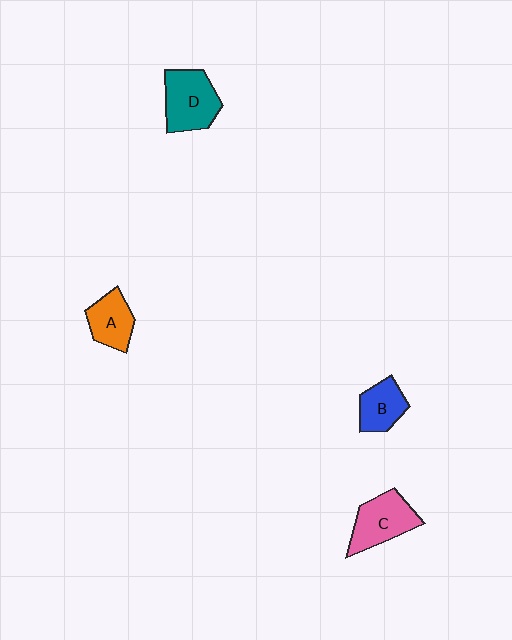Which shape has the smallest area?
Shape B (blue).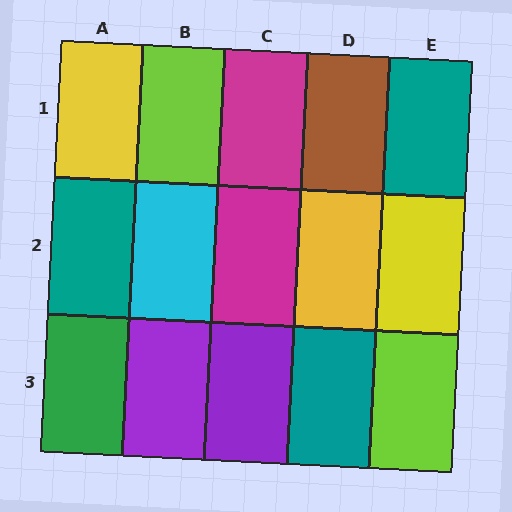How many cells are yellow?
3 cells are yellow.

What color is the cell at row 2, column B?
Cyan.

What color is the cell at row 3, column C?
Purple.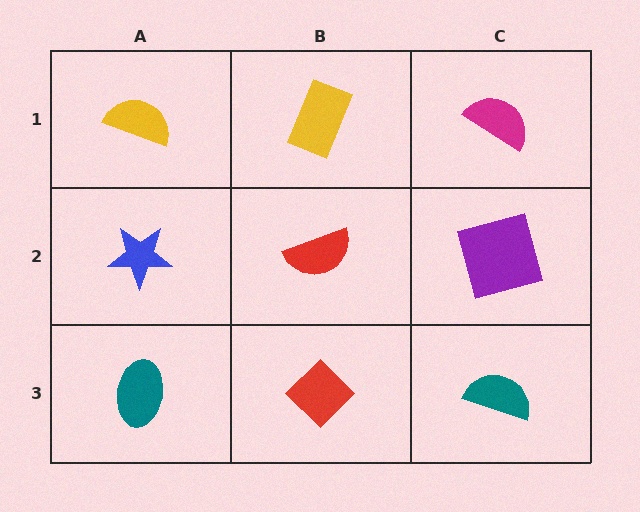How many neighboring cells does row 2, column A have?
3.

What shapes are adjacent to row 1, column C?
A purple square (row 2, column C), a yellow rectangle (row 1, column B).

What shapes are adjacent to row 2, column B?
A yellow rectangle (row 1, column B), a red diamond (row 3, column B), a blue star (row 2, column A), a purple square (row 2, column C).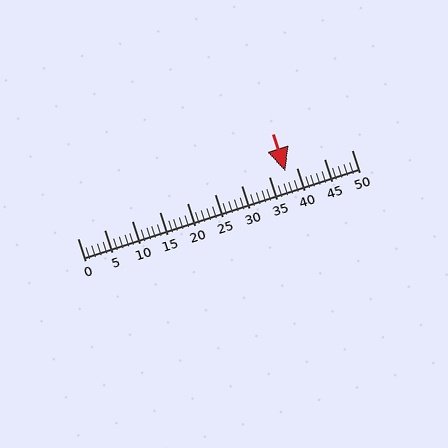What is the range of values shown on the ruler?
The ruler shows values from 0 to 50.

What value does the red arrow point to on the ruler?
The red arrow points to approximately 38.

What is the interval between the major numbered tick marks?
The major tick marks are spaced 5 units apart.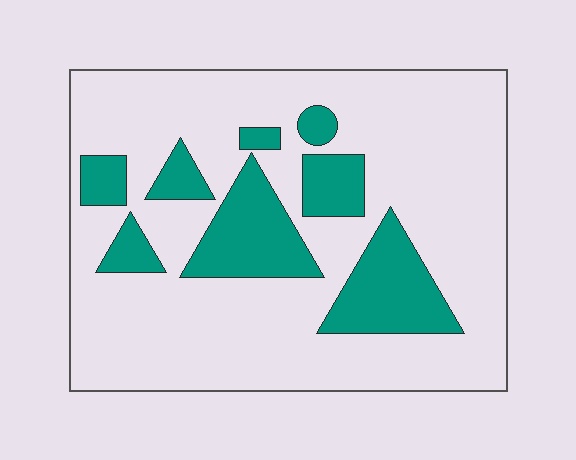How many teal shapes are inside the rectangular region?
8.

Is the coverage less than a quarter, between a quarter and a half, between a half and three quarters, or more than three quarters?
Less than a quarter.